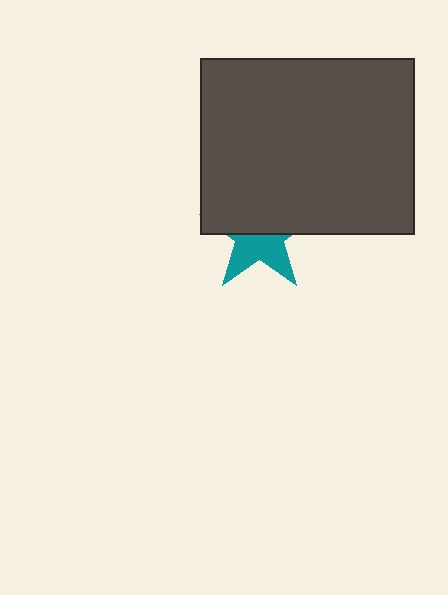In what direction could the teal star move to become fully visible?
The teal star could move down. That would shift it out from behind the dark gray rectangle entirely.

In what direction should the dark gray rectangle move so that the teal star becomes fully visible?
The dark gray rectangle should move up. That is the shortest direction to clear the overlap and leave the teal star fully visible.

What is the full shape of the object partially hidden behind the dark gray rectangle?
The partially hidden object is a teal star.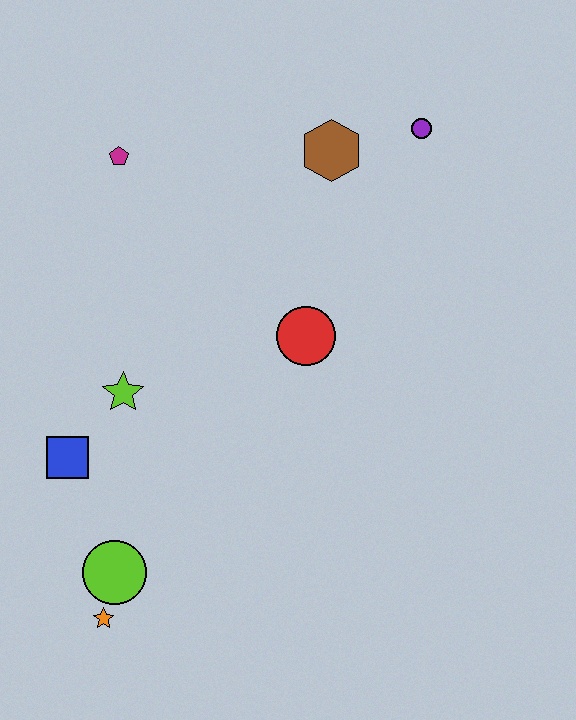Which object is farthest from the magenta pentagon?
The orange star is farthest from the magenta pentagon.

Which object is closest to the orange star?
The lime circle is closest to the orange star.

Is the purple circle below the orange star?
No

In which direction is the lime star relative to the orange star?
The lime star is above the orange star.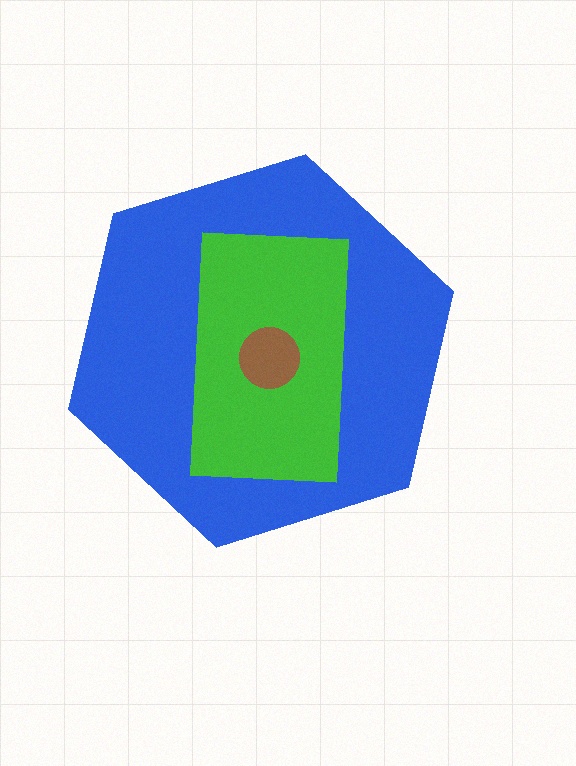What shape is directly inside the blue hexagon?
The green rectangle.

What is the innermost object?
The brown circle.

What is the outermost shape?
The blue hexagon.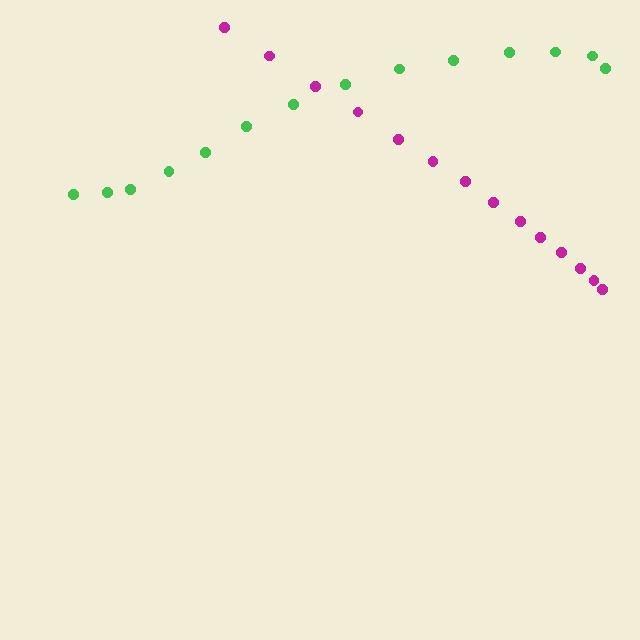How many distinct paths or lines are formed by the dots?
There are 2 distinct paths.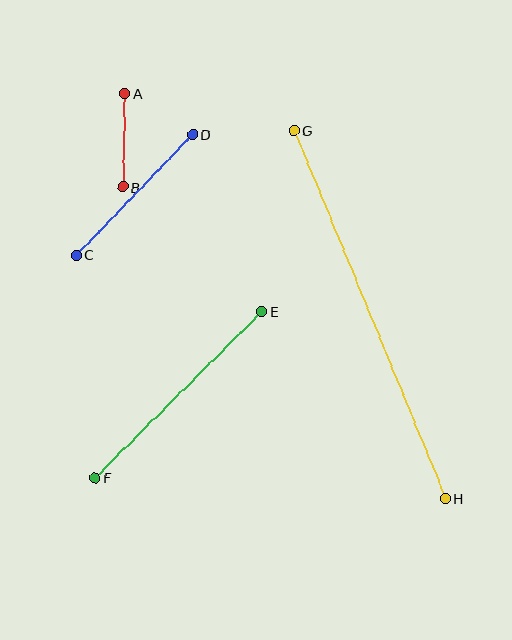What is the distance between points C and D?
The distance is approximately 167 pixels.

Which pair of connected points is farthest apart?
Points G and H are farthest apart.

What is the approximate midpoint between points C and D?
The midpoint is at approximately (134, 195) pixels.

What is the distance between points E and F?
The distance is approximately 236 pixels.